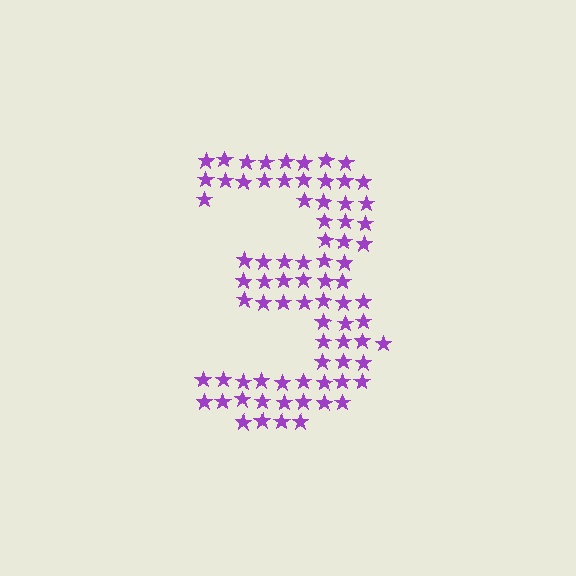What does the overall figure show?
The overall figure shows the digit 3.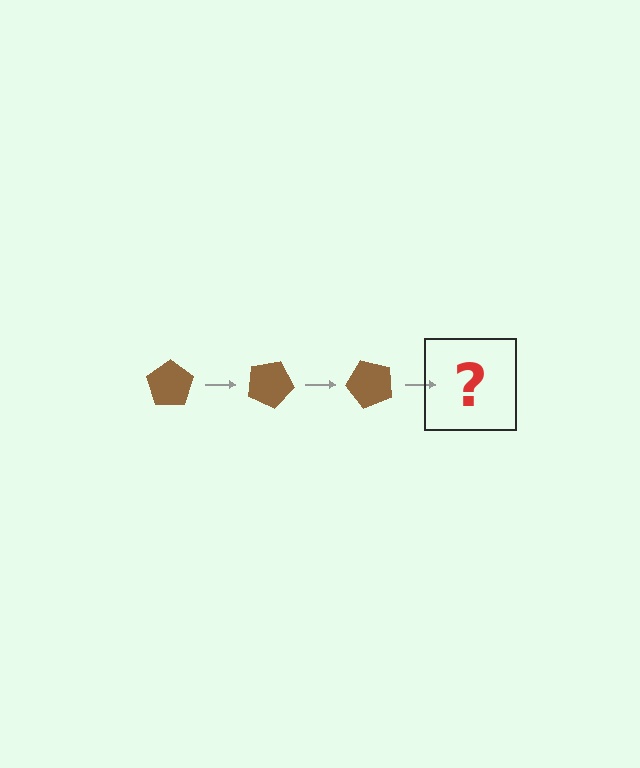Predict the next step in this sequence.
The next step is a brown pentagon rotated 75 degrees.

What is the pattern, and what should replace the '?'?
The pattern is that the pentagon rotates 25 degrees each step. The '?' should be a brown pentagon rotated 75 degrees.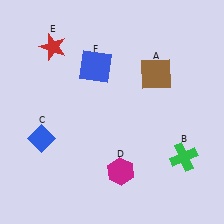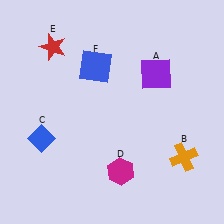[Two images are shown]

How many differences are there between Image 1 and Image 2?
There are 2 differences between the two images.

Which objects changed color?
A changed from brown to purple. B changed from green to orange.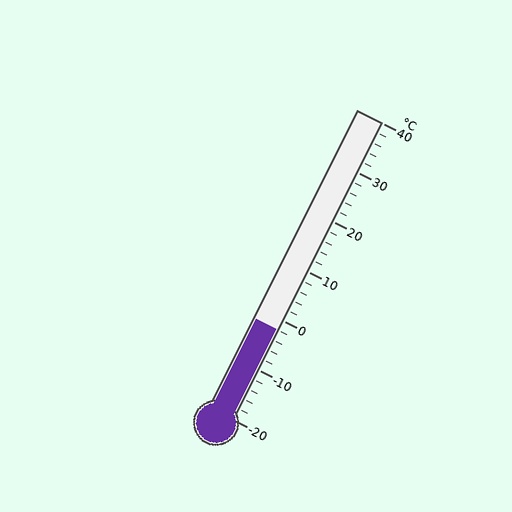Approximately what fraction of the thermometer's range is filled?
The thermometer is filled to approximately 30% of its range.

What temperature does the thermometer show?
The thermometer shows approximately -2°C.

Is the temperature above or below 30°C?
The temperature is below 30°C.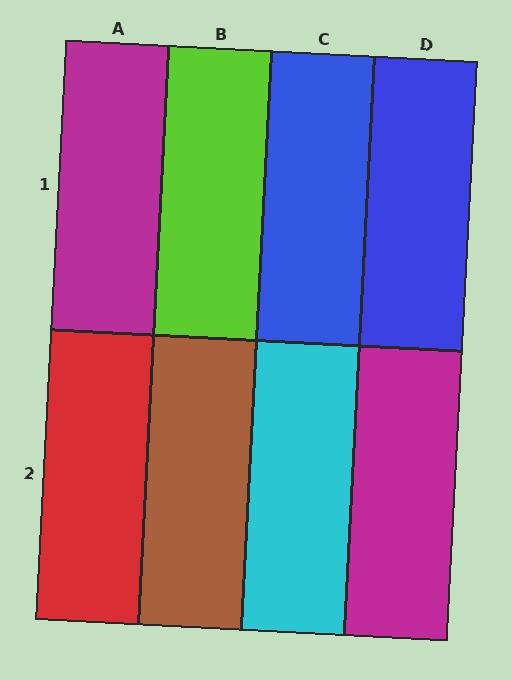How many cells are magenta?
2 cells are magenta.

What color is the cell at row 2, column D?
Magenta.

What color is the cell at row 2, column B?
Brown.